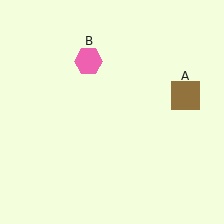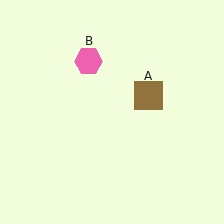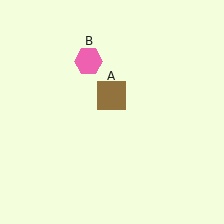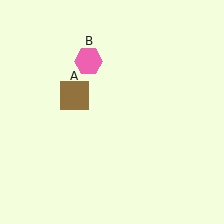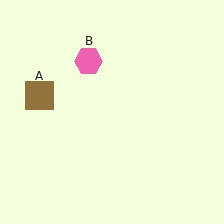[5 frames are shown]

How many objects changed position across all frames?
1 object changed position: brown square (object A).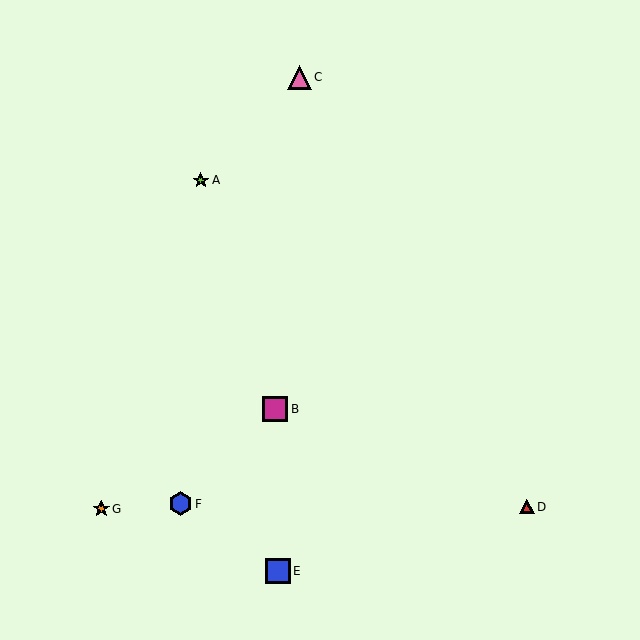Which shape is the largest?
The magenta square (labeled B) is the largest.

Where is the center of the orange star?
The center of the orange star is at (101, 509).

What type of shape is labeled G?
Shape G is an orange star.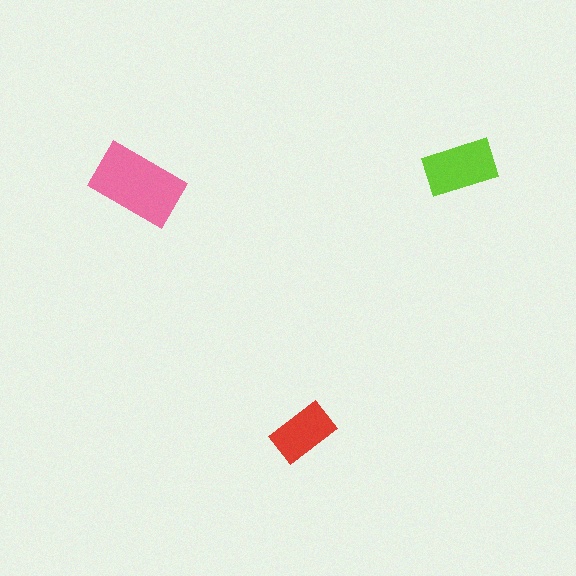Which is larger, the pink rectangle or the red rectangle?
The pink one.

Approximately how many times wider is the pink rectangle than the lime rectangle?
About 1.5 times wider.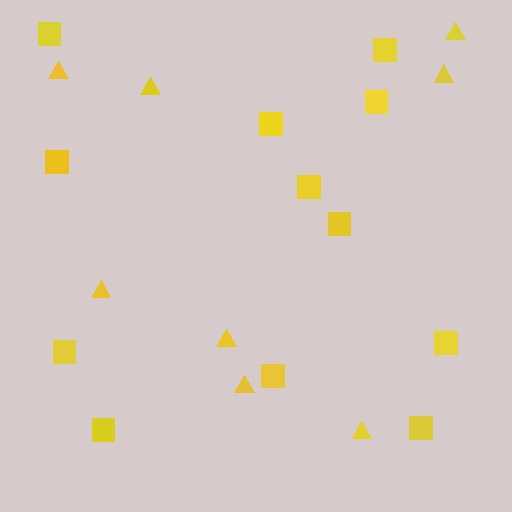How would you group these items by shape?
There are 2 groups: one group of squares (12) and one group of triangles (8).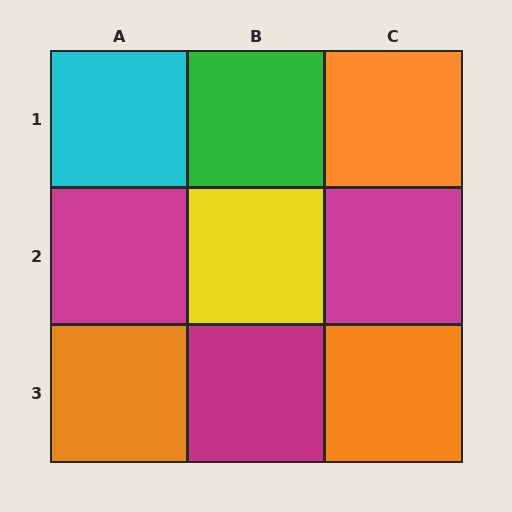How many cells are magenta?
3 cells are magenta.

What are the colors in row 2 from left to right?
Magenta, yellow, magenta.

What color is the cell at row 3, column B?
Magenta.